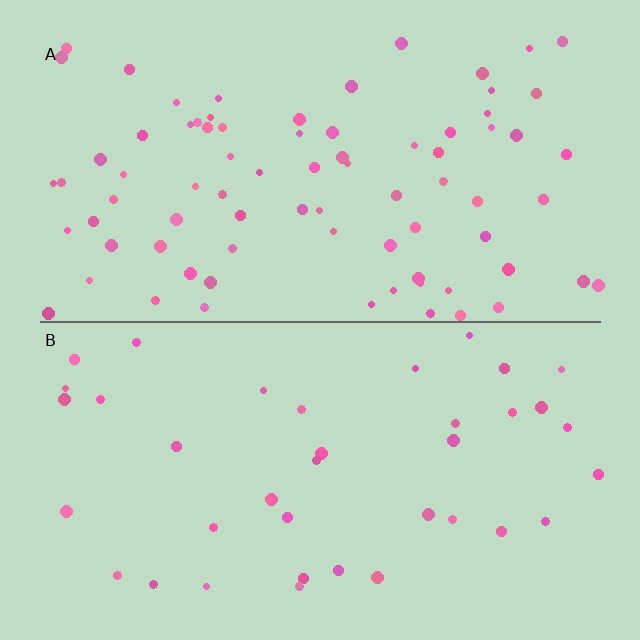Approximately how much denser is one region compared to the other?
Approximately 2.1× — region A over region B.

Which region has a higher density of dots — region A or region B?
A (the top).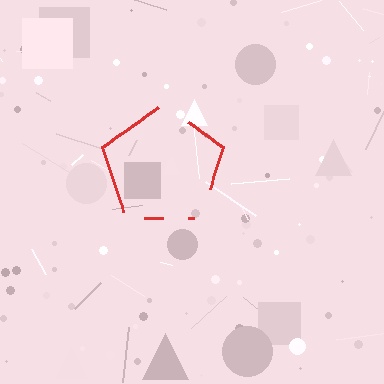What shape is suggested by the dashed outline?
The dashed outline suggests a pentagon.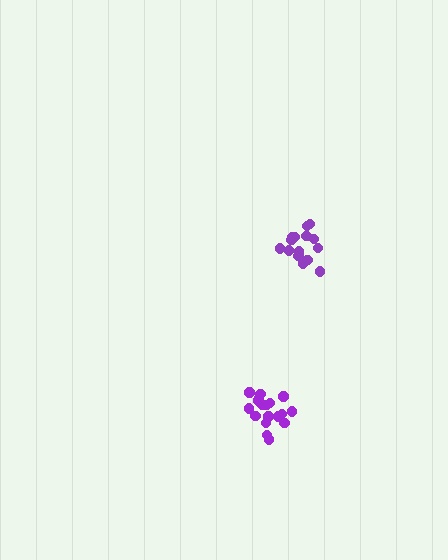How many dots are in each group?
Group 1: 19 dots, Group 2: 15 dots (34 total).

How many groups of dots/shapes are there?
There are 2 groups.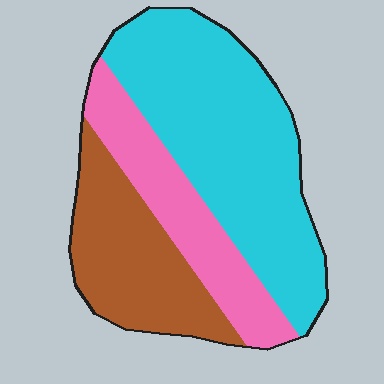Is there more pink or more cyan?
Cyan.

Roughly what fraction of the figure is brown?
Brown covers 27% of the figure.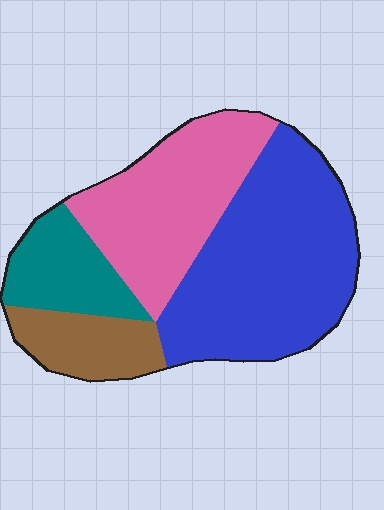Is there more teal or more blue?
Blue.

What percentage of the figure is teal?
Teal covers about 15% of the figure.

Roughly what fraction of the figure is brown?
Brown takes up about one eighth (1/8) of the figure.